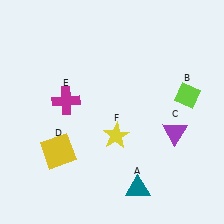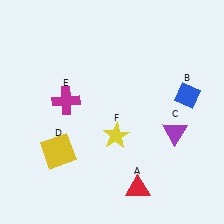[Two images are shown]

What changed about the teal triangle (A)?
In Image 1, A is teal. In Image 2, it changed to red.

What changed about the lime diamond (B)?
In Image 1, B is lime. In Image 2, it changed to blue.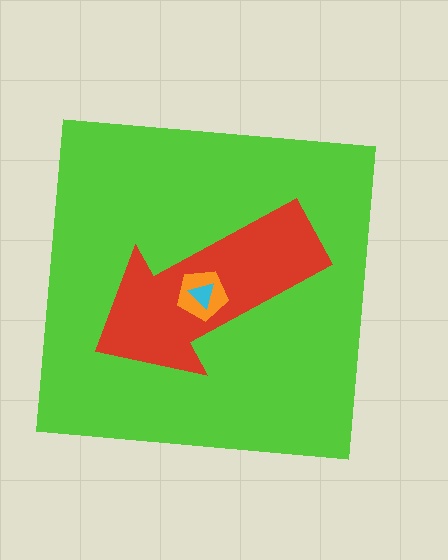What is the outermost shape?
The lime square.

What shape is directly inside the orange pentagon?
The cyan triangle.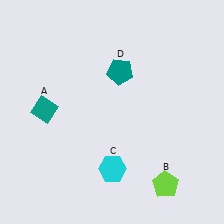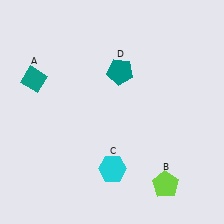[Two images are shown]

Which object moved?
The teal diamond (A) moved up.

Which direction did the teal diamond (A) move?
The teal diamond (A) moved up.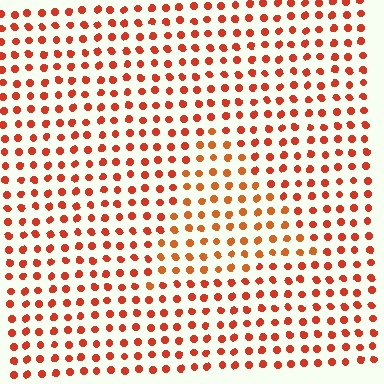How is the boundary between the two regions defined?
The boundary is defined purely by a slight shift in hue (about 17 degrees). Spacing, size, and orientation are identical on both sides.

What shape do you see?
I see a triangle.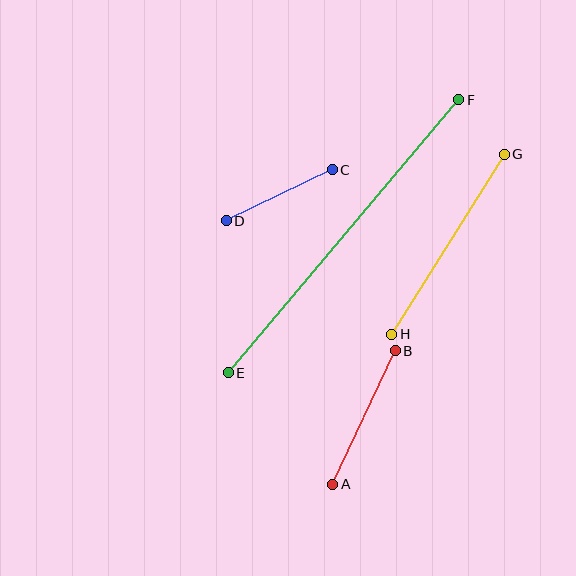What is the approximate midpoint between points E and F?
The midpoint is at approximately (343, 236) pixels.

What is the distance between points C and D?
The distance is approximately 118 pixels.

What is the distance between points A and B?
The distance is approximately 148 pixels.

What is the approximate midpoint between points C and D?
The midpoint is at approximately (279, 195) pixels.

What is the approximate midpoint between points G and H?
The midpoint is at approximately (448, 244) pixels.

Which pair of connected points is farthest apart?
Points E and F are farthest apart.